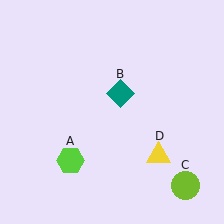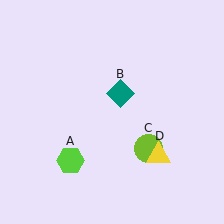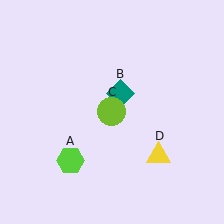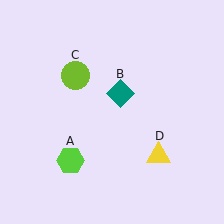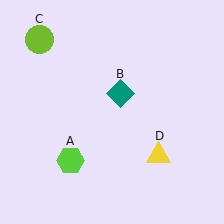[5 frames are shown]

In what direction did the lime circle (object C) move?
The lime circle (object C) moved up and to the left.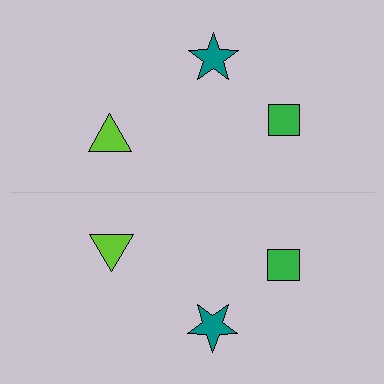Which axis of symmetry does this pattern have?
The pattern has a horizontal axis of symmetry running through the center of the image.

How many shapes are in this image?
There are 6 shapes in this image.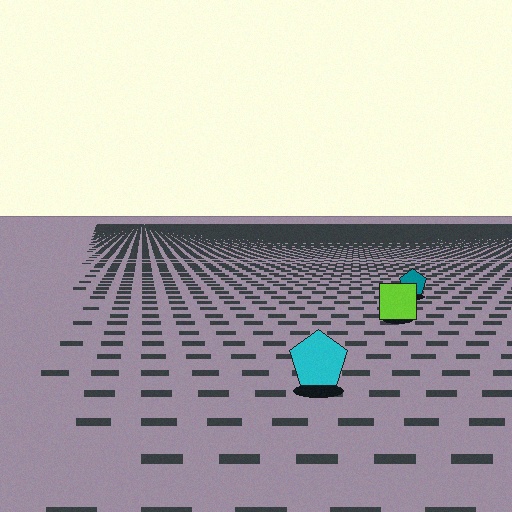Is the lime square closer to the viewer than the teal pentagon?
Yes. The lime square is closer — you can tell from the texture gradient: the ground texture is coarser near it.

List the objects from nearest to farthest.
From nearest to farthest: the cyan pentagon, the lime square, the teal pentagon.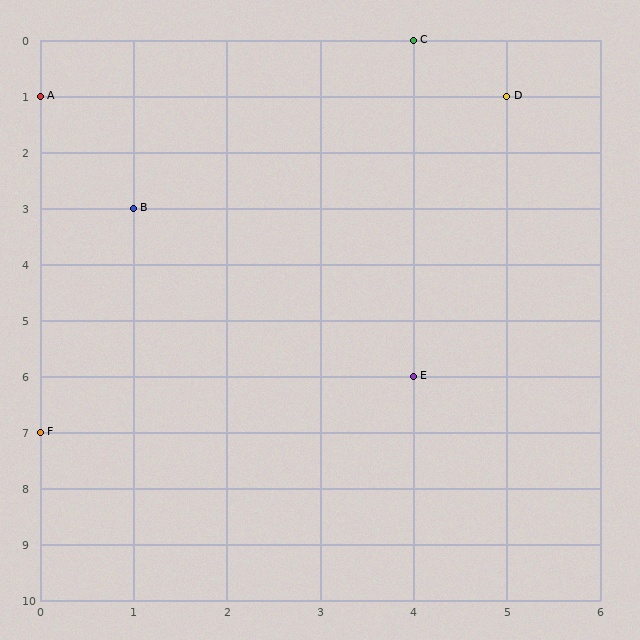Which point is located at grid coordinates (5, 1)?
Point D is at (5, 1).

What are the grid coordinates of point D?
Point D is at grid coordinates (5, 1).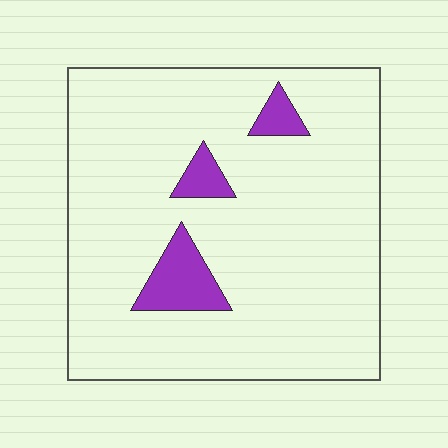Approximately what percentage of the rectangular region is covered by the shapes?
Approximately 10%.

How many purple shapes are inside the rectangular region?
3.